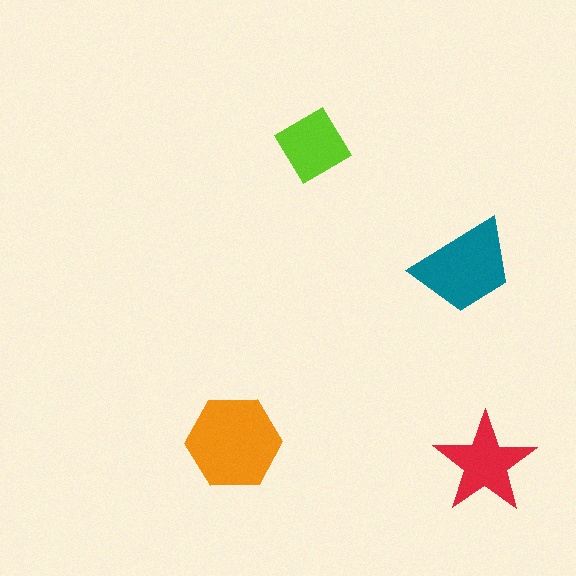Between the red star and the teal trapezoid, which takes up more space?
The teal trapezoid.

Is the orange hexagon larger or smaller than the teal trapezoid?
Larger.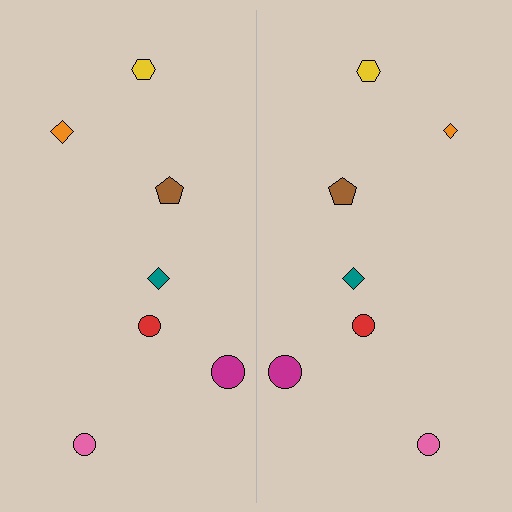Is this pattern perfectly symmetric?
No, the pattern is not perfectly symmetric. The orange diamond on the right side has a different size than its mirror counterpart.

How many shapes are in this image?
There are 14 shapes in this image.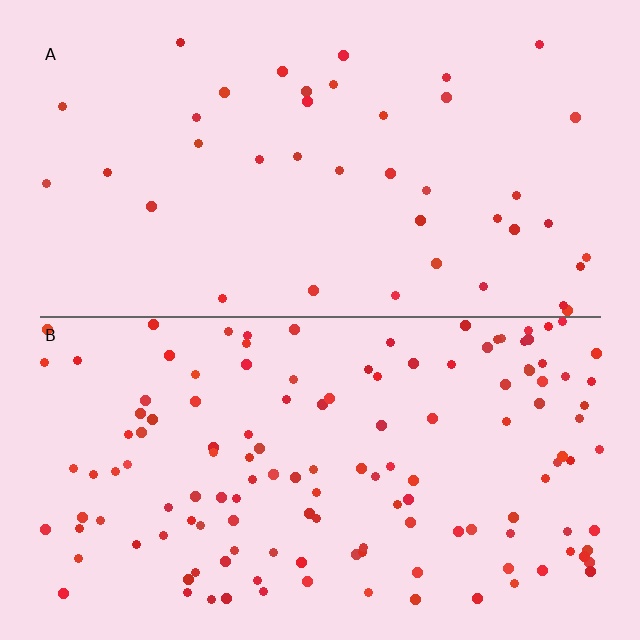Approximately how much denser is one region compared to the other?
Approximately 3.3× — region B over region A.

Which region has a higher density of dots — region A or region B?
B (the bottom).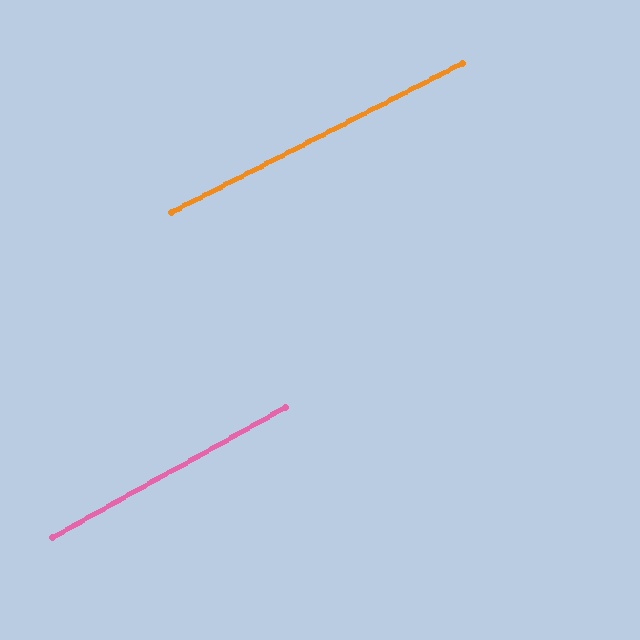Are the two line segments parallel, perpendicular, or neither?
Parallel — their directions differ by only 2.0°.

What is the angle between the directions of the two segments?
Approximately 2 degrees.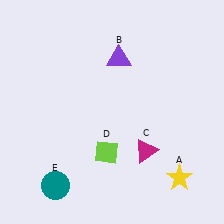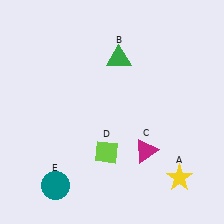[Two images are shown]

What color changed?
The triangle (B) changed from purple in Image 1 to green in Image 2.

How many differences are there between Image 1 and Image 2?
There is 1 difference between the two images.